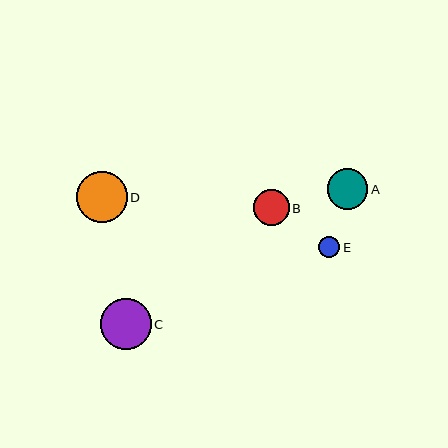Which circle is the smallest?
Circle E is the smallest with a size of approximately 21 pixels.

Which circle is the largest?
Circle D is the largest with a size of approximately 51 pixels.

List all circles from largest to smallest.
From largest to smallest: D, C, A, B, E.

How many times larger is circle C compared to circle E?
Circle C is approximately 2.4 times the size of circle E.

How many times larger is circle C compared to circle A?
Circle C is approximately 1.2 times the size of circle A.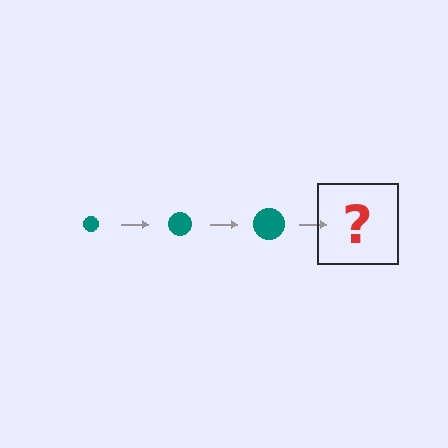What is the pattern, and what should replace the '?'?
The pattern is that the circle gets progressively larger each step. The '?' should be a teal circle, larger than the previous one.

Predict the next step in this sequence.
The next step is a teal circle, larger than the previous one.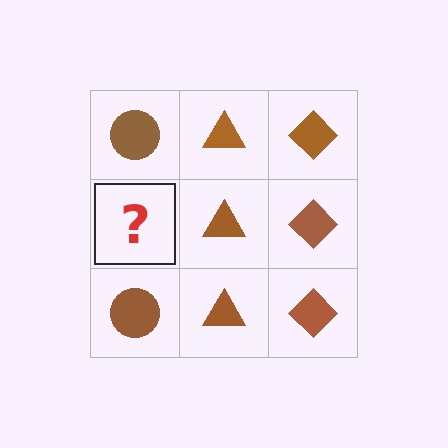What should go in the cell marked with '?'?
The missing cell should contain a brown circle.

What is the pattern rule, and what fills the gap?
The rule is that each column has a consistent shape. The gap should be filled with a brown circle.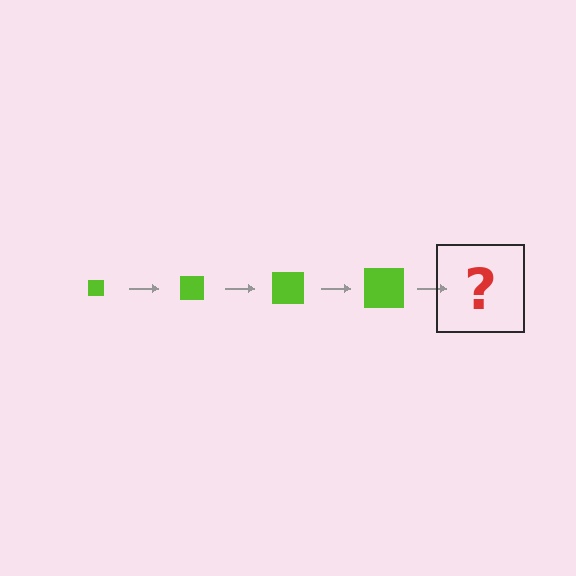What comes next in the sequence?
The next element should be a lime square, larger than the previous one.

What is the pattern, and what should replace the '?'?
The pattern is that the square gets progressively larger each step. The '?' should be a lime square, larger than the previous one.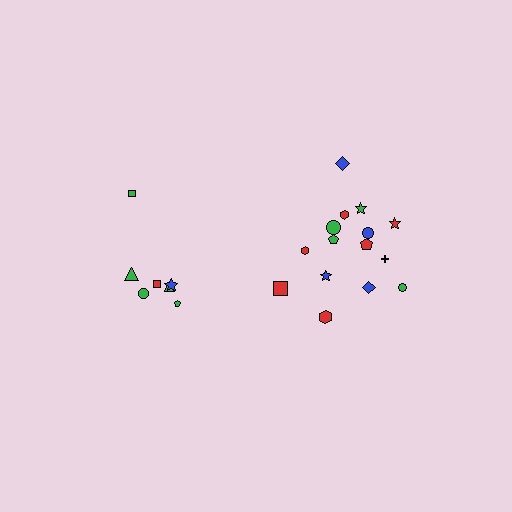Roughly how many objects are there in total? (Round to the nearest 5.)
Roughly 20 objects in total.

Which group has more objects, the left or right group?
The right group.